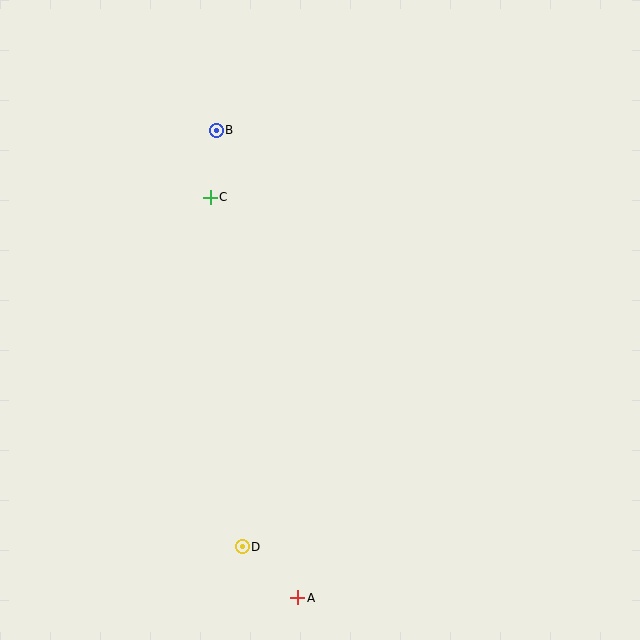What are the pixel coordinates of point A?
Point A is at (298, 598).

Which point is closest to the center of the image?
Point C at (210, 197) is closest to the center.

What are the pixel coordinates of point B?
Point B is at (216, 130).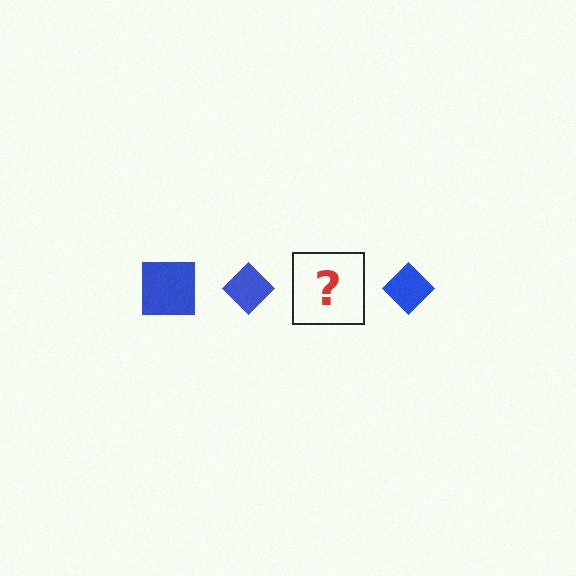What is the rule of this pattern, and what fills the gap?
The rule is that the pattern cycles through square, diamond shapes in blue. The gap should be filled with a blue square.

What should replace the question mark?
The question mark should be replaced with a blue square.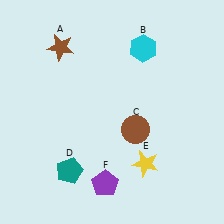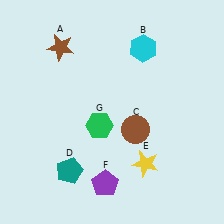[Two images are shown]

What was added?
A green hexagon (G) was added in Image 2.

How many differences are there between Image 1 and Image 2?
There is 1 difference between the two images.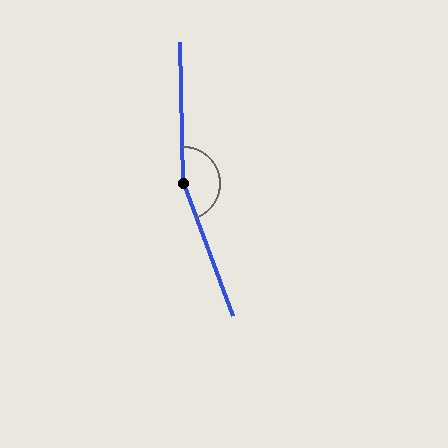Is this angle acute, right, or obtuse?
It is obtuse.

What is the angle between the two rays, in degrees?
Approximately 161 degrees.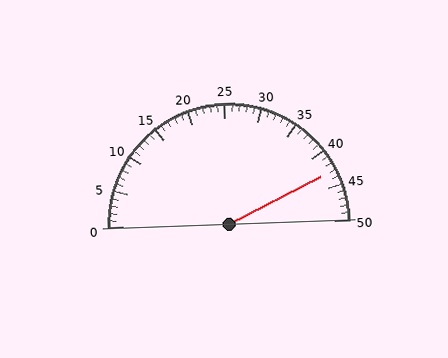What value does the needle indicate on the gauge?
The needle indicates approximately 43.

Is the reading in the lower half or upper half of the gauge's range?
The reading is in the upper half of the range (0 to 50).